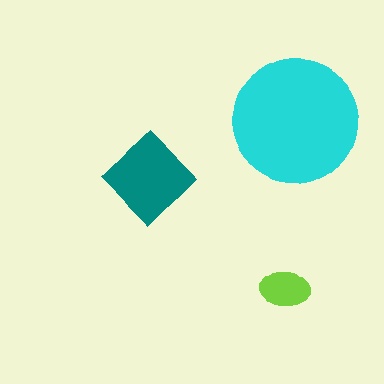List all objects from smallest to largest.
The lime ellipse, the teal diamond, the cyan circle.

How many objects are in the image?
There are 3 objects in the image.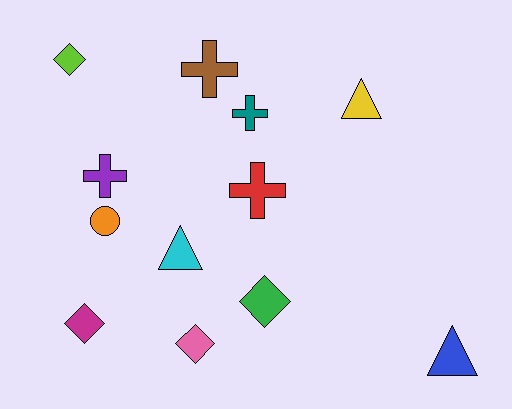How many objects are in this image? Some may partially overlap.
There are 12 objects.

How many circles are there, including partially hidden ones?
There is 1 circle.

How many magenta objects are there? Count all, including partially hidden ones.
There is 1 magenta object.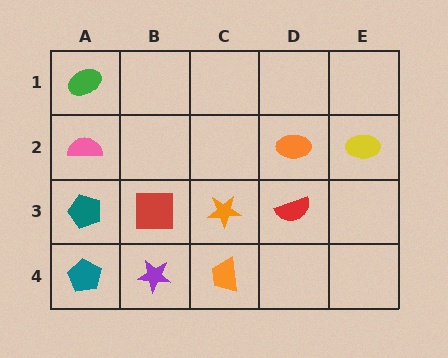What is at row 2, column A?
A pink semicircle.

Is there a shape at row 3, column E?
No, that cell is empty.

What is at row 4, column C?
An orange trapezoid.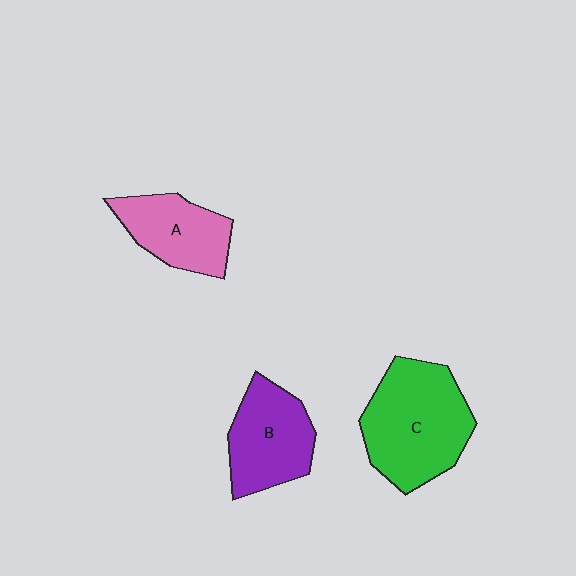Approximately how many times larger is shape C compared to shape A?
Approximately 1.6 times.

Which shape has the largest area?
Shape C (green).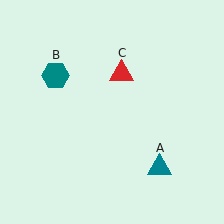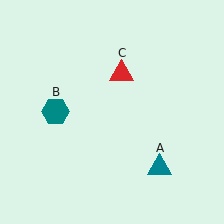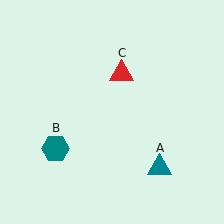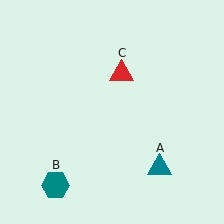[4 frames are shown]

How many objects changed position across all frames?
1 object changed position: teal hexagon (object B).